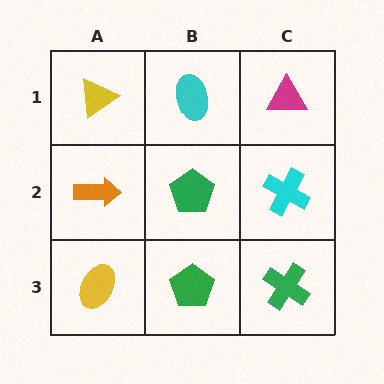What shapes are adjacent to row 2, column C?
A magenta triangle (row 1, column C), a green cross (row 3, column C), a green pentagon (row 2, column B).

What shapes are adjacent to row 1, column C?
A cyan cross (row 2, column C), a cyan ellipse (row 1, column B).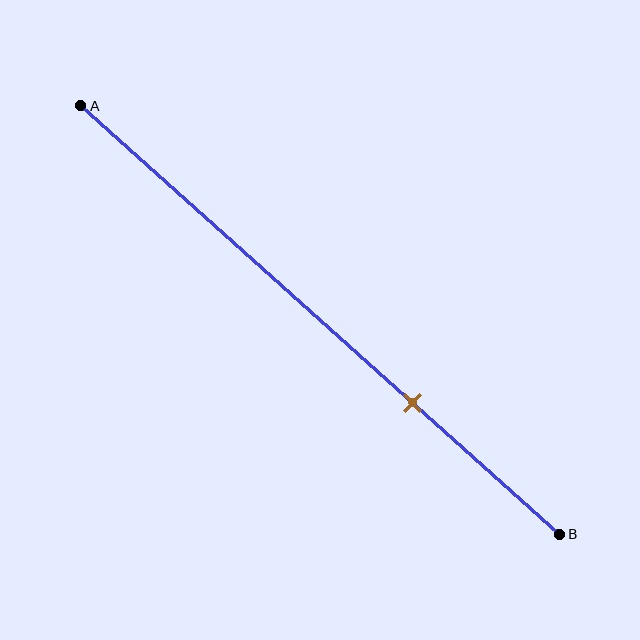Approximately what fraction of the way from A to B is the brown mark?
The brown mark is approximately 70% of the way from A to B.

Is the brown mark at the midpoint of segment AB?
No, the mark is at about 70% from A, not at the 50% midpoint.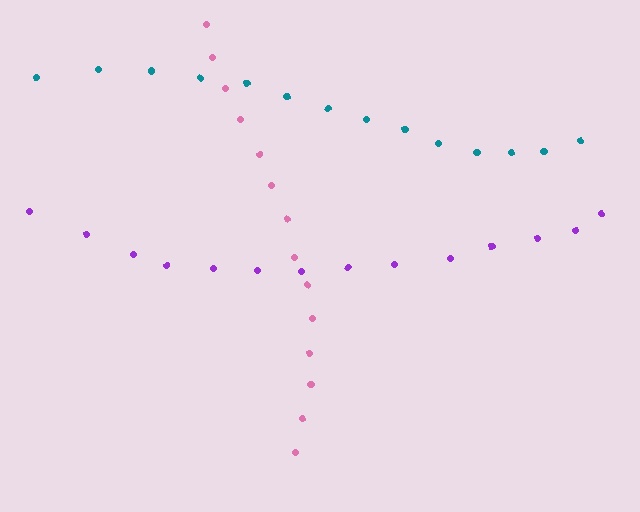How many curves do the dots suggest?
There are 3 distinct paths.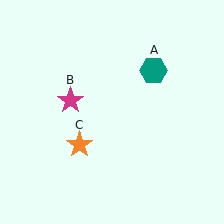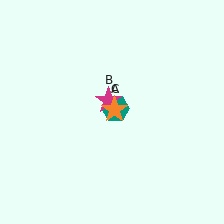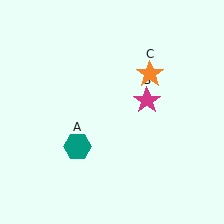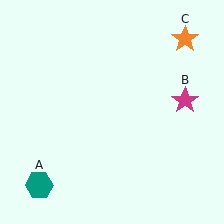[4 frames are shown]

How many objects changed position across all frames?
3 objects changed position: teal hexagon (object A), magenta star (object B), orange star (object C).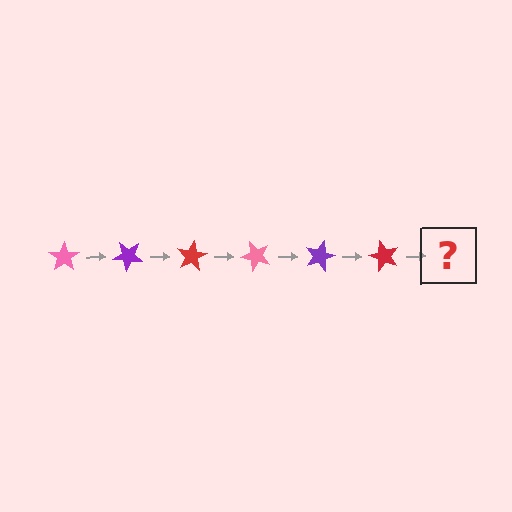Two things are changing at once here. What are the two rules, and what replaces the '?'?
The two rules are that it rotates 40 degrees each step and the color cycles through pink, purple, and red. The '?' should be a pink star, rotated 240 degrees from the start.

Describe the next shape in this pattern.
It should be a pink star, rotated 240 degrees from the start.